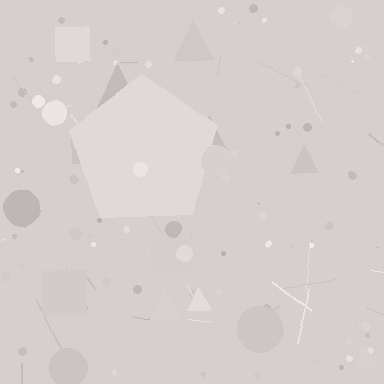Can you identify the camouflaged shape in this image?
The camouflaged shape is a pentagon.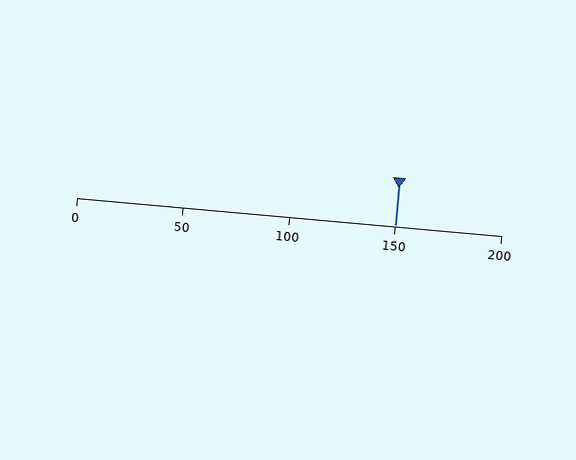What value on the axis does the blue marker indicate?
The marker indicates approximately 150.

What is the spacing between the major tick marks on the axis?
The major ticks are spaced 50 apart.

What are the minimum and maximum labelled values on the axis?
The axis runs from 0 to 200.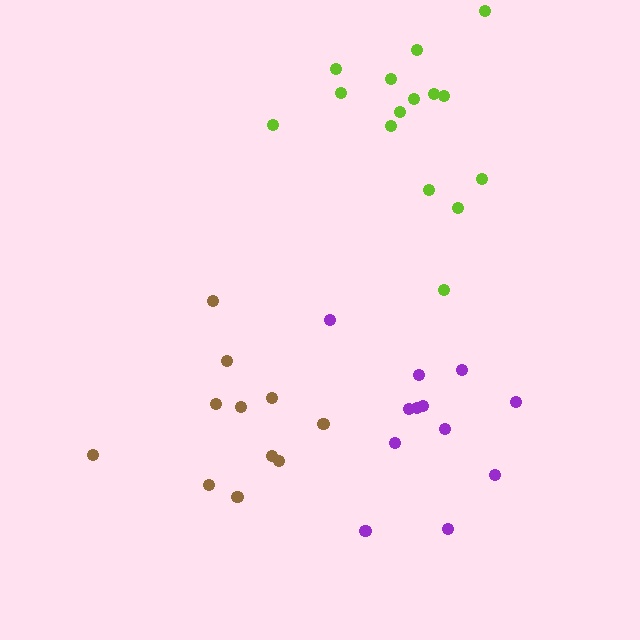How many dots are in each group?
Group 1: 12 dots, Group 2: 11 dots, Group 3: 15 dots (38 total).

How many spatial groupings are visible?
There are 3 spatial groupings.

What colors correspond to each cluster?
The clusters are colored: purple, brown, lime.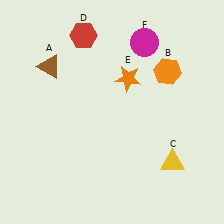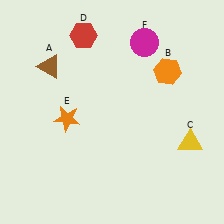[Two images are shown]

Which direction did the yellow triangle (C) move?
The yellow triangle (C) moved up.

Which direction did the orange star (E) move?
The orange star (E) moved left.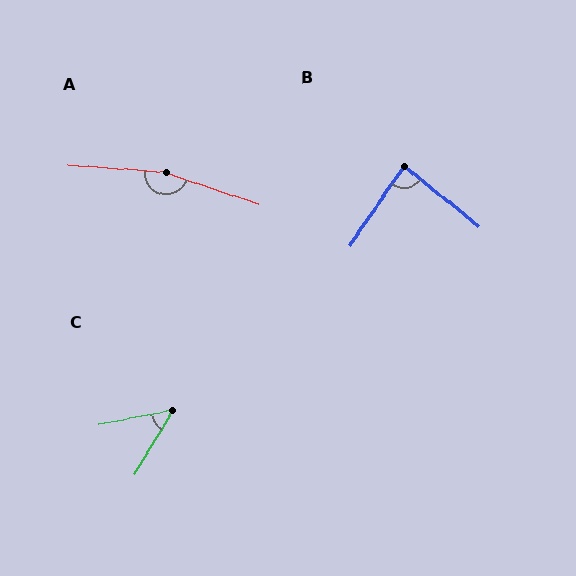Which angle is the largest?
A, at approximately 166 degrees.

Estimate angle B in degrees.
Approximately 85 degrees.